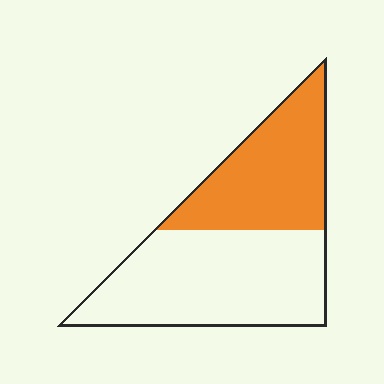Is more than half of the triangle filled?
No.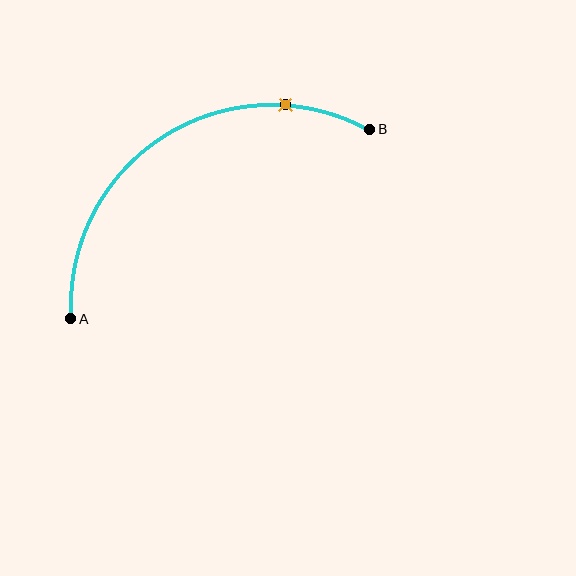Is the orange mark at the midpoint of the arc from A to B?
No. The orange mark lies on the arc but is closer to endpoint B. The arc midpoint would be at the point on the curve equidistant along the arc from both A and B.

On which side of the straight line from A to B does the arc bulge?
The arc bulges above the straight line connecting A and B.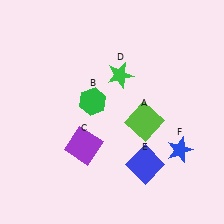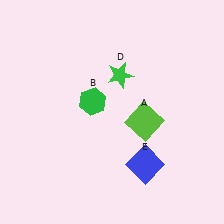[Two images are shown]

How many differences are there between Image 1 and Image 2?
There are 2 differences between the two images.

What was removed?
The blue star (F), the purple square (C) were removed in Image 2.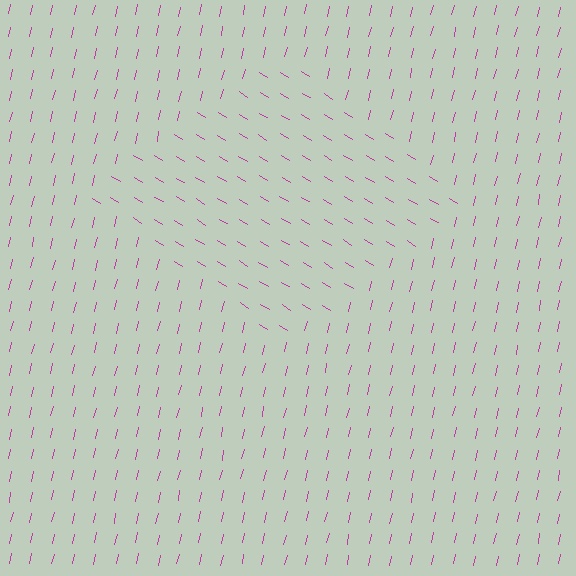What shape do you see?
I see a diamond.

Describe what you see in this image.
The image is filled with small magenta line segments. A diamond region in the image has lines oriented differently from the surrounding lines, creating a visible texture boundary.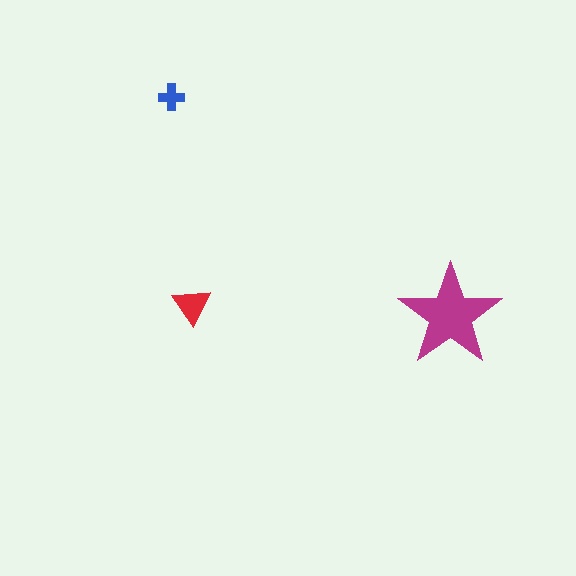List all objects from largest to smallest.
The magenta star, the red triangle, the blue cross.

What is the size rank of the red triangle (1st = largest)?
2nd.